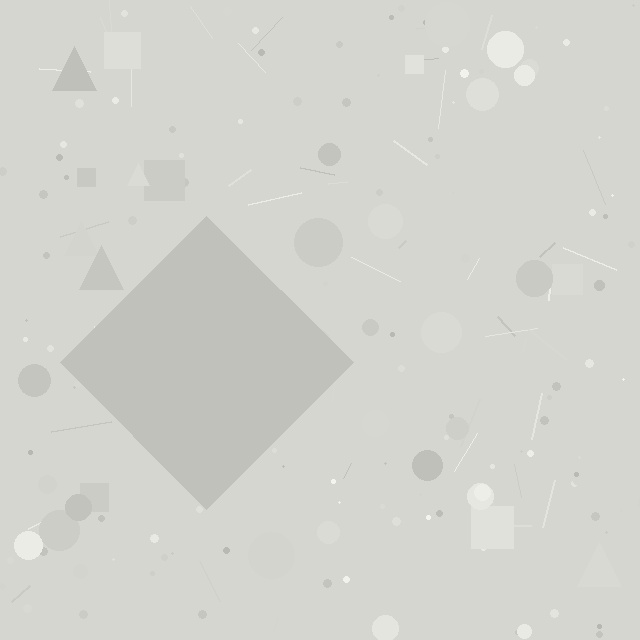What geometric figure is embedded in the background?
A diamond is embedded in the background.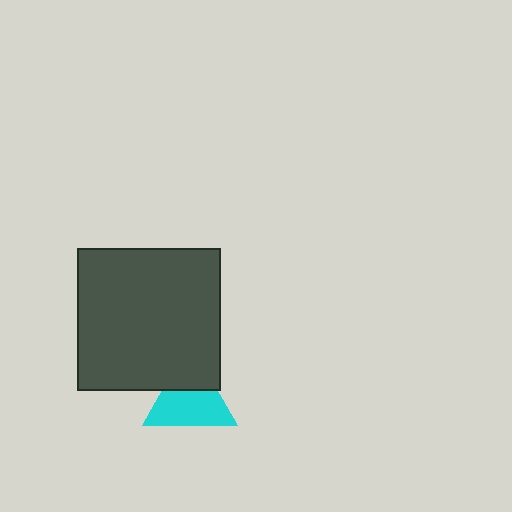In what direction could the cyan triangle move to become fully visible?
The cyan triangle could move down. That would shift it out from behind the dark gray square entirely.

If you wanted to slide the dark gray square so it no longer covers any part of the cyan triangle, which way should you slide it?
Slide it up — that is the most direct way to separate the two shapes.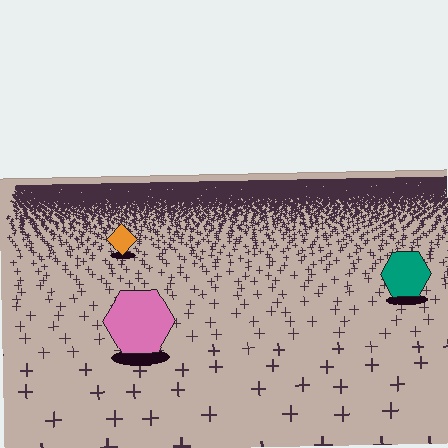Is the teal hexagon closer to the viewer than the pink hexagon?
No. The pink hexagon is closer — you can tell from the texture gradient: the ground texture is coarser near it.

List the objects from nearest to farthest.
From nearest to farthest: the pink hexagon, the teal hexagon, the orange diamond.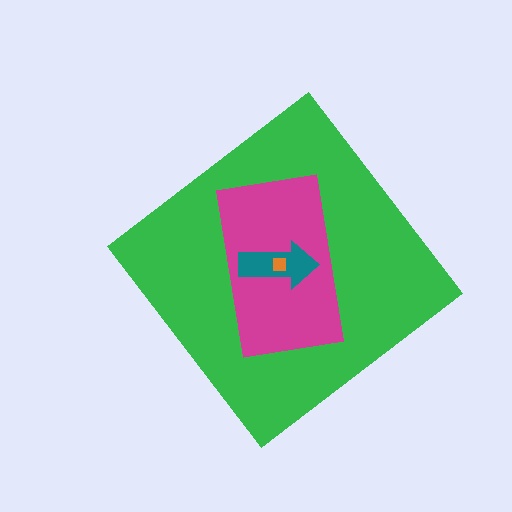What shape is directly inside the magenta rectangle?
The teal arrow.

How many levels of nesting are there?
4.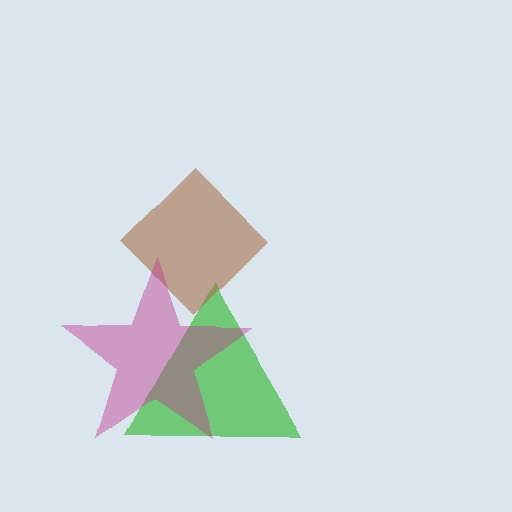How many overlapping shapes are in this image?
There are 3 overlapping shapes in the image.